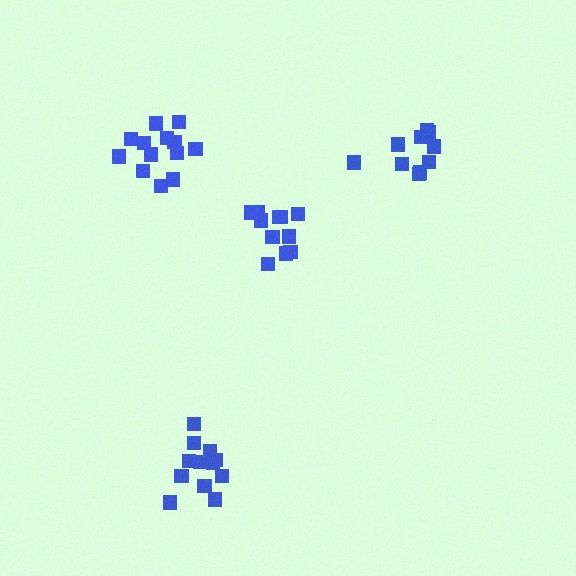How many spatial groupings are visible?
There are 4 spatial groupings.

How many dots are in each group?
Group 1: 12 dots, Group 2: 12 dots, Group 3: 13 dots, Group 4: 10 dots (47 total).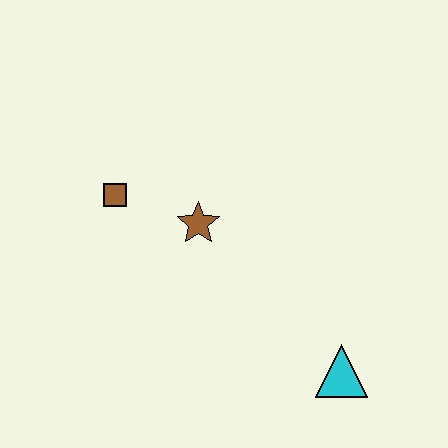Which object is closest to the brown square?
The brown star is closest to the brown square.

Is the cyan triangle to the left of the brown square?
No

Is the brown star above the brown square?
No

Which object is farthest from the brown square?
The cyan triangle is farthest from the brown square.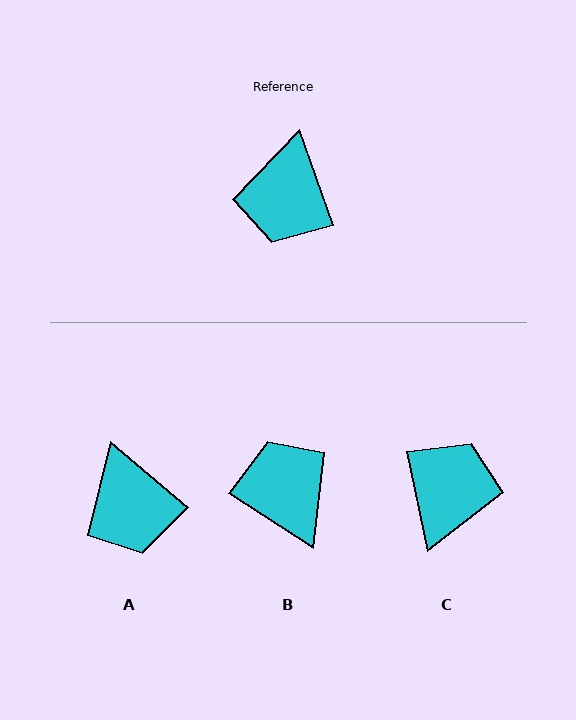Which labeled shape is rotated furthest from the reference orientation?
C, about 171 degrees away.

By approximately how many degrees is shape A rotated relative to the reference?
Approximately 30 degrees counter-clockwise.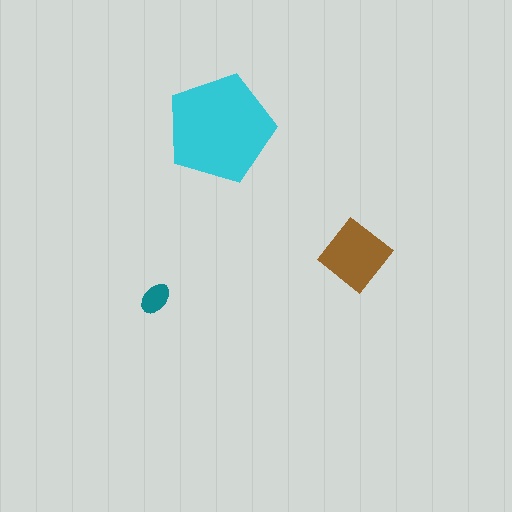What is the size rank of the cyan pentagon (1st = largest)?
1st.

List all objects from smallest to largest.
The teal ellipse, the brown diamond, the cyan pentagon.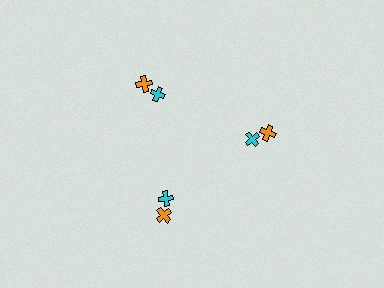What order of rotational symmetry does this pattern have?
This pattern has 3-fold rotational symmetry.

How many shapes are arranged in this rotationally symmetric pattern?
There are 6 shapes, arranged in 3 groups of 2.